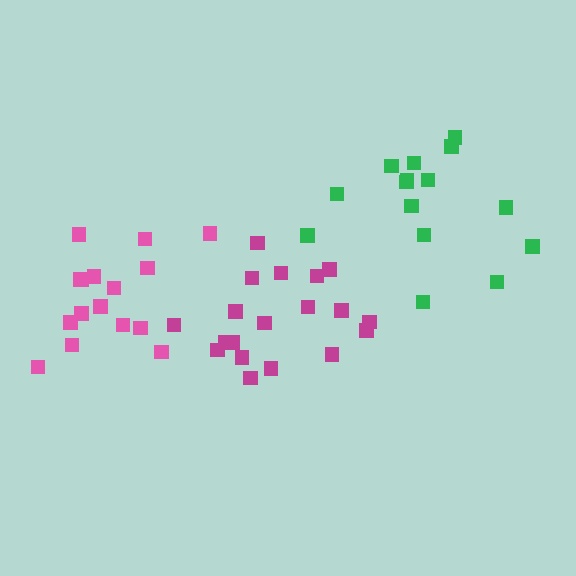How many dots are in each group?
Group 1: 16 dots, Group 2: 19 dots, Group 3: 15 dots (50 total).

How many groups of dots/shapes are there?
There are 3 groups.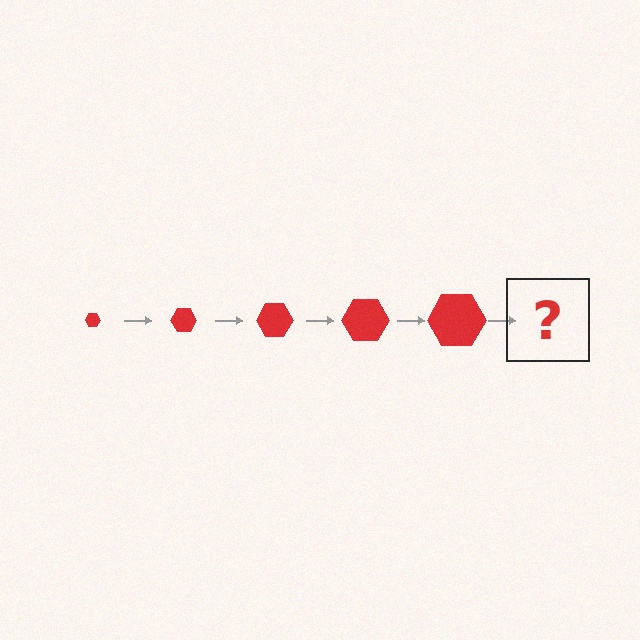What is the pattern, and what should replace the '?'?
The pattern is that the hexagon gets progressively larger each step. The '?' should be a red hexagon, larger than the previous one.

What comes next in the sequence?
The next element should be a red hexagon, larger than the previous one.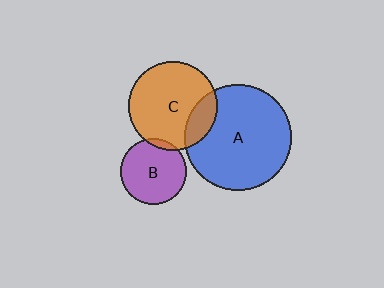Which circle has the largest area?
Circle A (blue).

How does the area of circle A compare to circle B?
Approximately 2.6 times.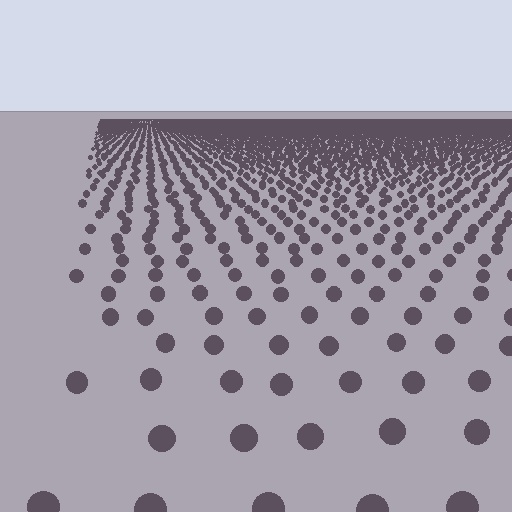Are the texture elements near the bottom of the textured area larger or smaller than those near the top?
Larger. Near the bottom, elements are closer to the viewer and appear at a bigger on-screen size.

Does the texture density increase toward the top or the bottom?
Density increases toward the top.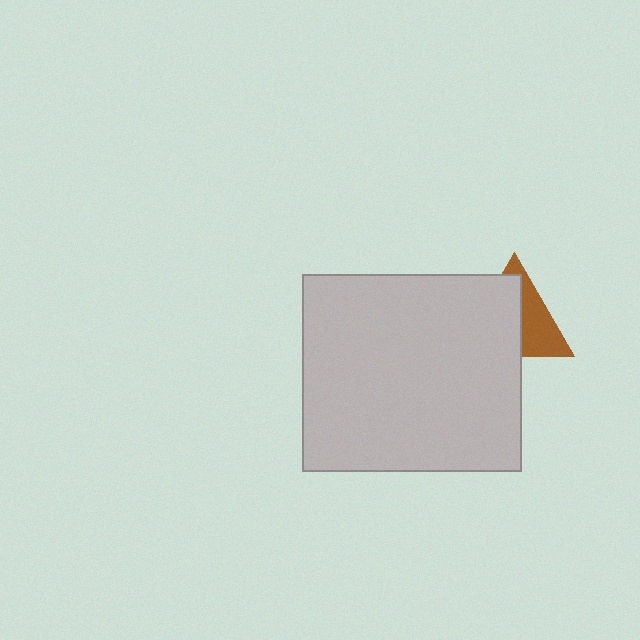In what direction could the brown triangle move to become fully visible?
The brown triangle could move toward the upper-right. That would shift it out from behind the light gray rectangle entirely.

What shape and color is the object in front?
The object in front is a light gray rectangle.